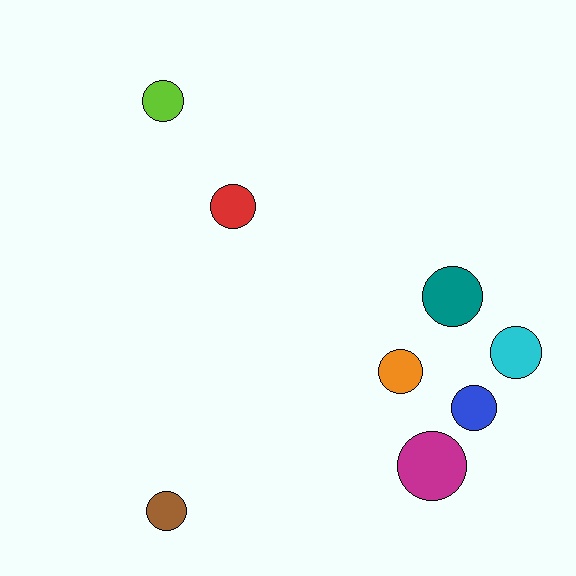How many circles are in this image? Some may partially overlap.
There are 8 circles.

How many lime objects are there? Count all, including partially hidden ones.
There is 1 lime object.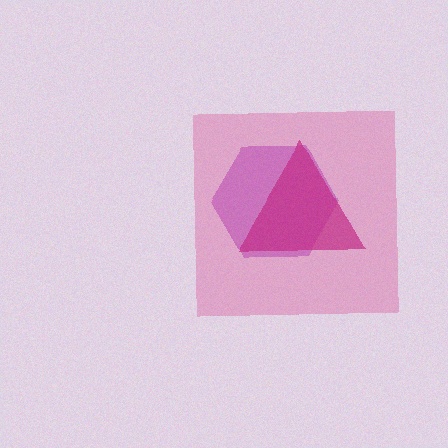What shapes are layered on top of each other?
The layered shapes are: a purple hexagon, a pink square, a magenta triangle.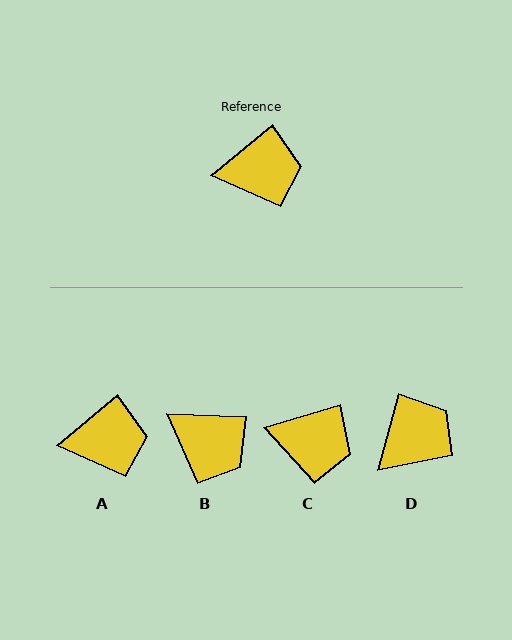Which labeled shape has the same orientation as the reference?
A.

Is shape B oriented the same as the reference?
No, it is off by about 42 degrees.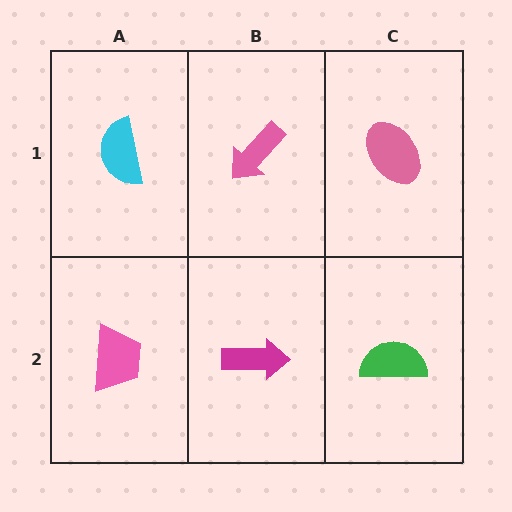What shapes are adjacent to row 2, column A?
A cyan semicircle (row 1, column A), a magenta arrow (row 2, column B).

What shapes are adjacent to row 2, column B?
A pink arrow (row 1, column B), a pink trapezoid (row 2, column A), a green semicircle (row 2, column C).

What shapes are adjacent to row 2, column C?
A pink ellipse (row 1, column C), a magenta arrow (row 2, column B).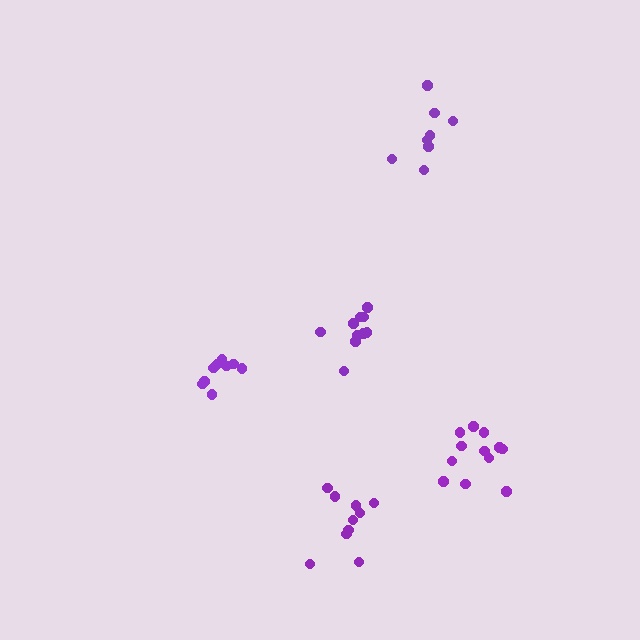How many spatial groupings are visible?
There are 5 spatial groupings.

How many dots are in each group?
Group 1: 10 dots, Group 2: 8 dots, Group 3: 12 dots, Group 4: 10 dots, Group 5: 10 dots (50 total).